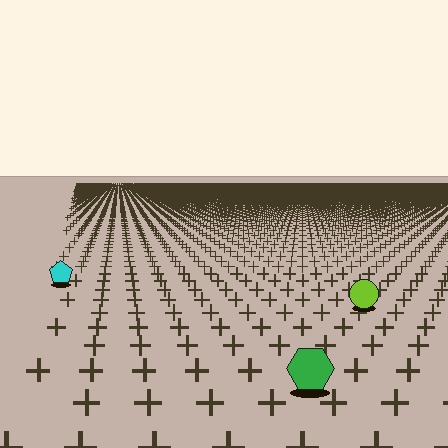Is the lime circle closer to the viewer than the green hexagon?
No. The green hexagon is closer — you can tell from the texture gradient: the ground texture is coarser near it.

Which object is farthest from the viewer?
The cyan pentagon is farthest from the viewer. It appears smaller and the ground texture around it is denser.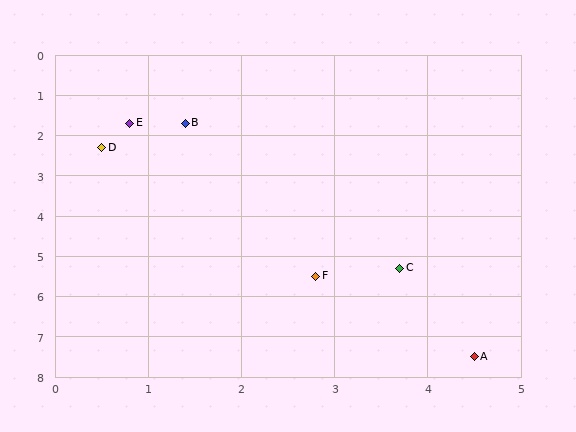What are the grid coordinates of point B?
Point B is at approximately (1.4, 1.7).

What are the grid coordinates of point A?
Point A is at approximately (4.5, 7.5).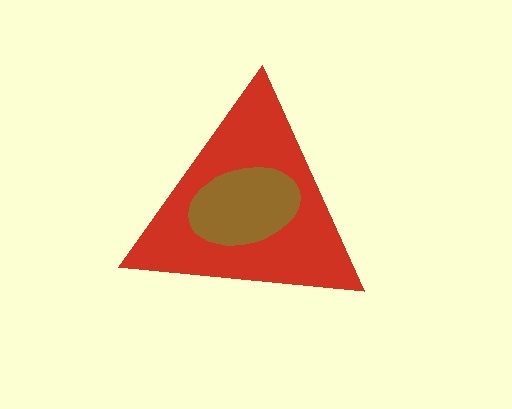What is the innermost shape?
The brown ellipse.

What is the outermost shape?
The red triangle.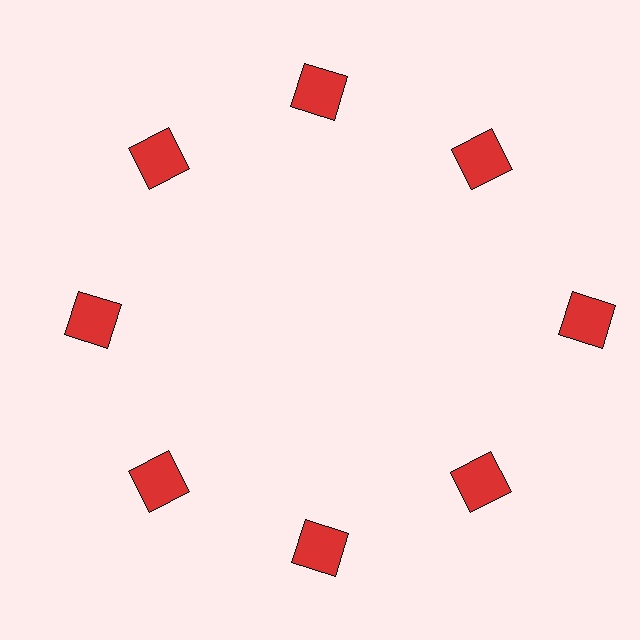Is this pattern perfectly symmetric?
No. The 8 red squares are arranged in a ring, but one element near the 3 o'clock position is pushed outward from the center, breaking the 8-fold rotational symmetry.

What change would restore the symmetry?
The symmetry would be restored by moving it inward, back onto the ring so that all 8 squares sit at equal angles and equal distance from the center.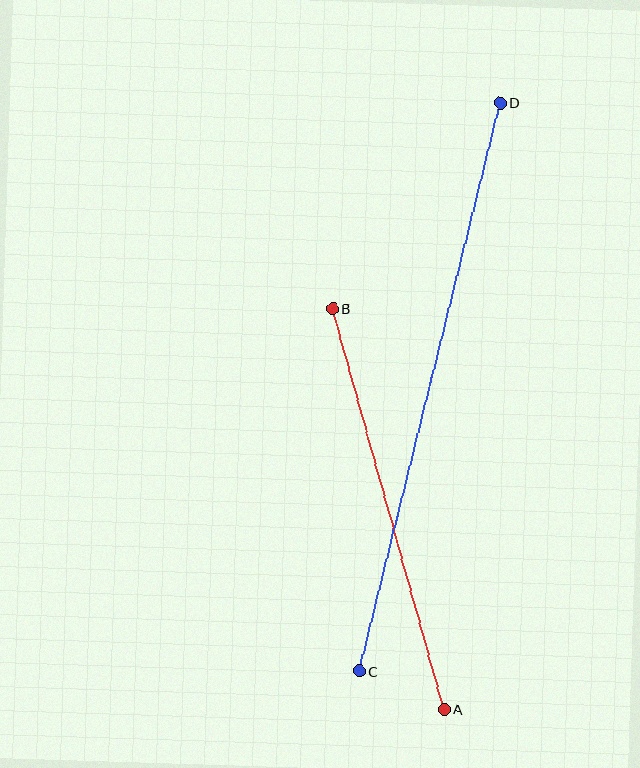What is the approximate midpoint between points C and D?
The midpoint is at approximately (430, 387) pixels.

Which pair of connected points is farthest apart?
Points C and D are farthest apart.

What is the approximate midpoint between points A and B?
The midpoint is at approximately (388, 509) pixels.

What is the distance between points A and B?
The distance is approximately 416 pixels.